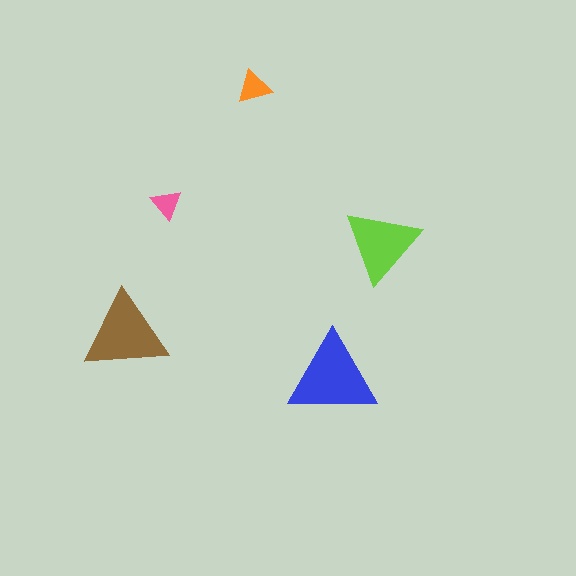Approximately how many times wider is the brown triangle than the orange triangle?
About 2.5 times wider.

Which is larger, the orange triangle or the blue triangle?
The blue one.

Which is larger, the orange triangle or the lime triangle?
The lime one.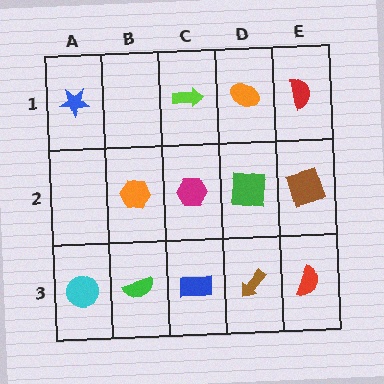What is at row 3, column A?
A cyan circle.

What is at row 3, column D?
A brown arrow.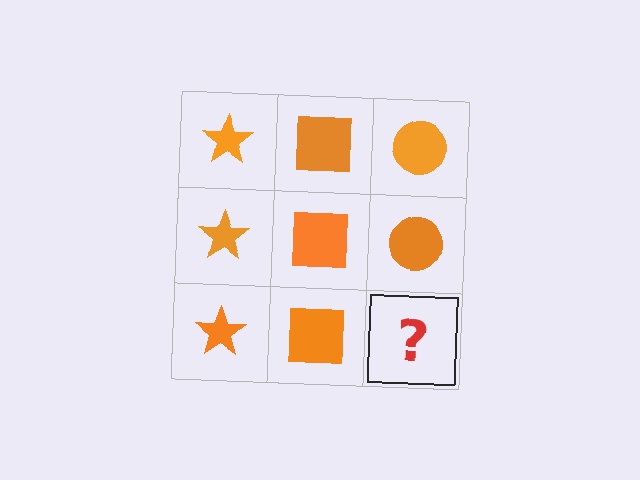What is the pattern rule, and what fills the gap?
The rule is that each column has a consistent shape. The gap should be filled with an orange circle.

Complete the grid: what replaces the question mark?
The question mark should be replaced with an orange circle.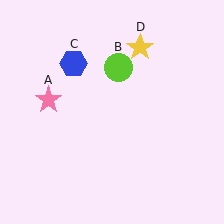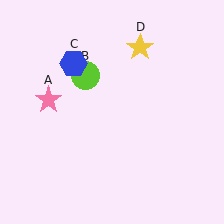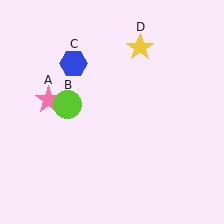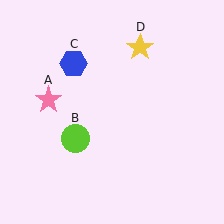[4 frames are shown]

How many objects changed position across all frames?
1 object changed position: lime circle (object B).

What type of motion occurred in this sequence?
The lime circle (object B) rotated counterclockwise around the center of the scene.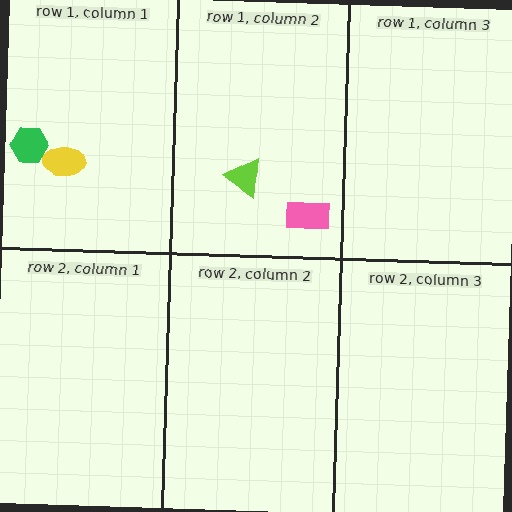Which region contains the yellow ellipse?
The row 1, column 1 region.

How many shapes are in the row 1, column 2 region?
2.